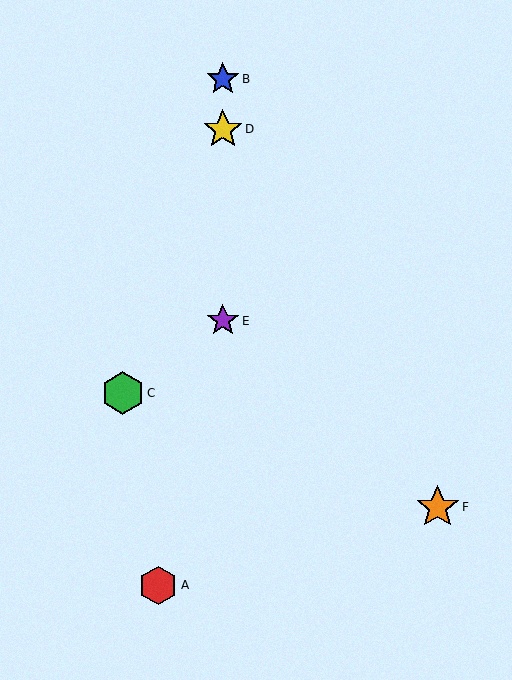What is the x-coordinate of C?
Object C is at x≈123.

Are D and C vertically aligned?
No, D is at x≈223 and C is at x≈123.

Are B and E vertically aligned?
Yes, both are at x≈223.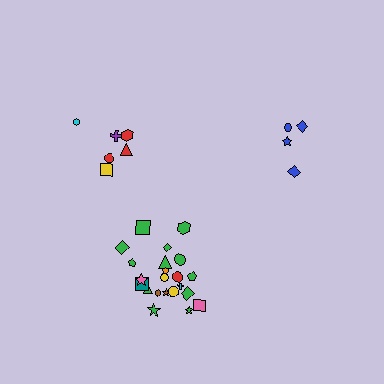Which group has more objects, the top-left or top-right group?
The top-left group.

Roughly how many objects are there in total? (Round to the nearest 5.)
Roughly 30 objects in total.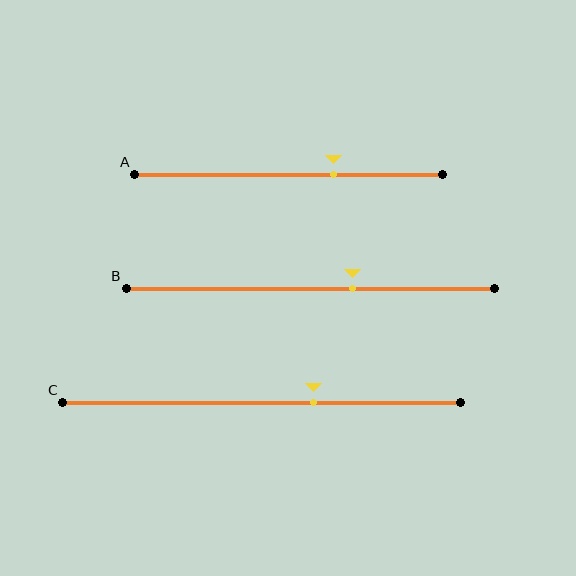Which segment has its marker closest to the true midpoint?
Segment B has its marker closest to the true midpoint.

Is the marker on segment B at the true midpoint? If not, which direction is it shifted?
No, the marker on segment B is shifted to the right by about 12% of the segment length.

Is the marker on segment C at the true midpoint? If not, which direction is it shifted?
No, the marker on segment C is shifted to the right by about 13% of the segment length.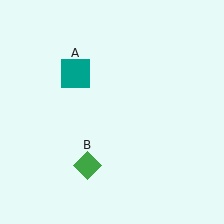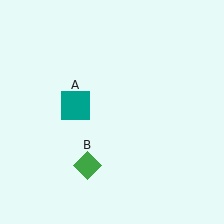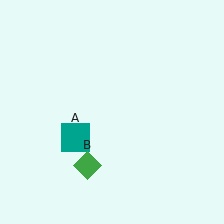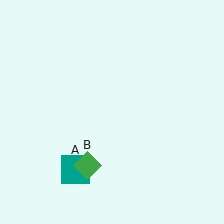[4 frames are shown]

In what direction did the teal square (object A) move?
The teal square (object A) moved down.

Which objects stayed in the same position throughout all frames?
Green diamond (object B) remained stationary.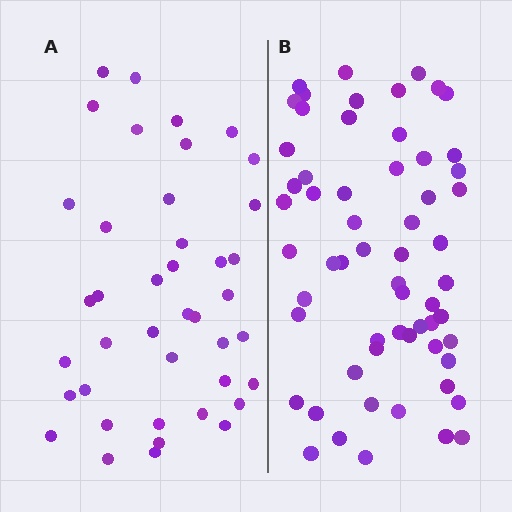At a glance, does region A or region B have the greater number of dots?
Region B (the right region) has more dots.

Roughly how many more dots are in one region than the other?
Region B has approximately 20 more dots than region A.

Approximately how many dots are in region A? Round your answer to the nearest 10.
About 40 dots. (The exact count is 41, which rounds to 40.)